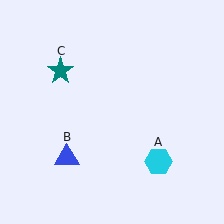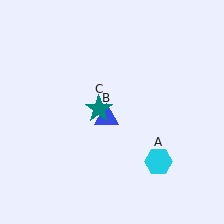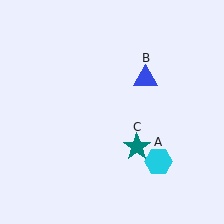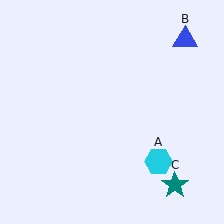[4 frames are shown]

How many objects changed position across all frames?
2 objects changed position: blue triangle (object B), teal star (object C).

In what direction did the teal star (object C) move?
The teal star (object C) moved down and to the right.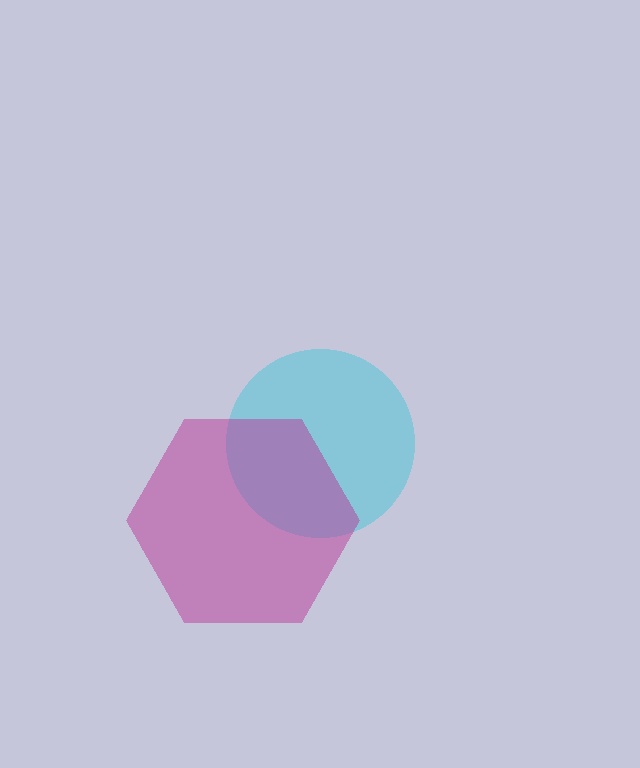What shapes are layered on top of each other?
The layered shapes are: a cyan circle, a magenta hexagon.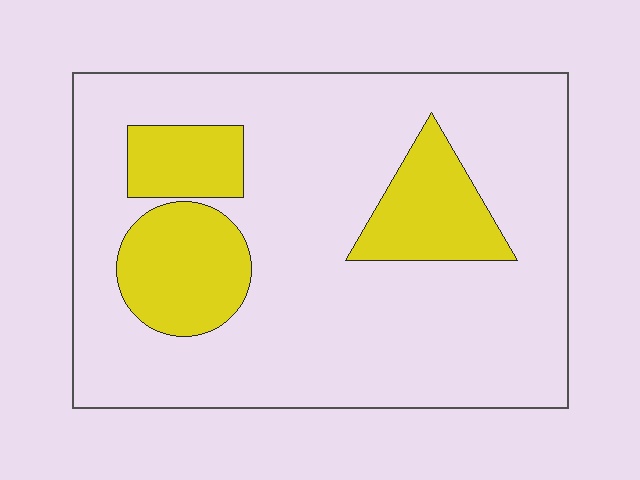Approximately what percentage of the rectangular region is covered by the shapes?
Approximately 20%.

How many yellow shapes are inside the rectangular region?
3.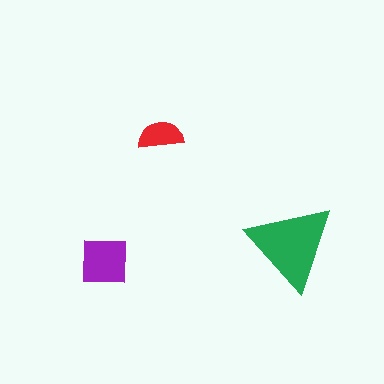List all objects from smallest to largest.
The red semicircle, the purple square, the green triangle.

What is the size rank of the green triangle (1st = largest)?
1st.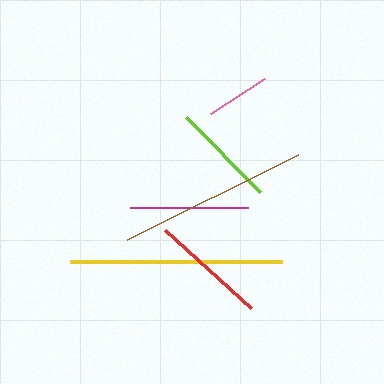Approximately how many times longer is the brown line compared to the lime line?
The brown line is approximately 1.8 times the length of the lime line.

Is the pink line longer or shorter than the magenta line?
The magenta line is longer than the pink line.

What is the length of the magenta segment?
The magenta segment is approximately 119 pixels long.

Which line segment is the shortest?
The pink line is the shortest at approximately 64 pixels.